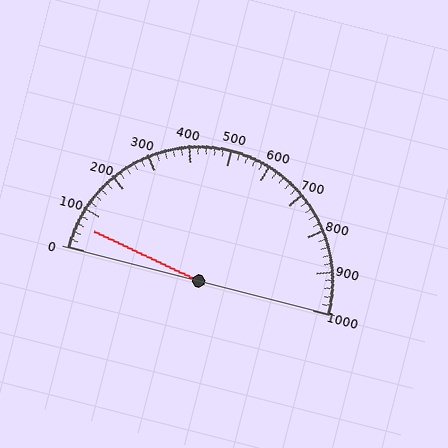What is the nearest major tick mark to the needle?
The nearest major tick mark is 100.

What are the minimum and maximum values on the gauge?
The gauge ranges from 0 to 1000.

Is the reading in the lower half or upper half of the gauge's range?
The reading is in the lower half of the range (0 to 1000).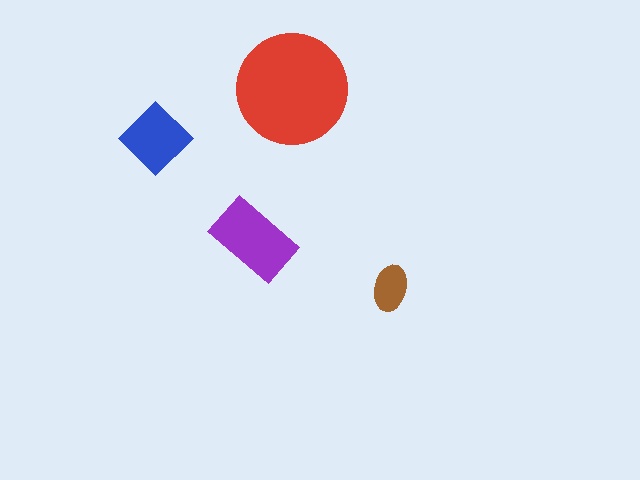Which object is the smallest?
The brown ellipse.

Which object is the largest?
The red circle.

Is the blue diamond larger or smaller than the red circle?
Smaller.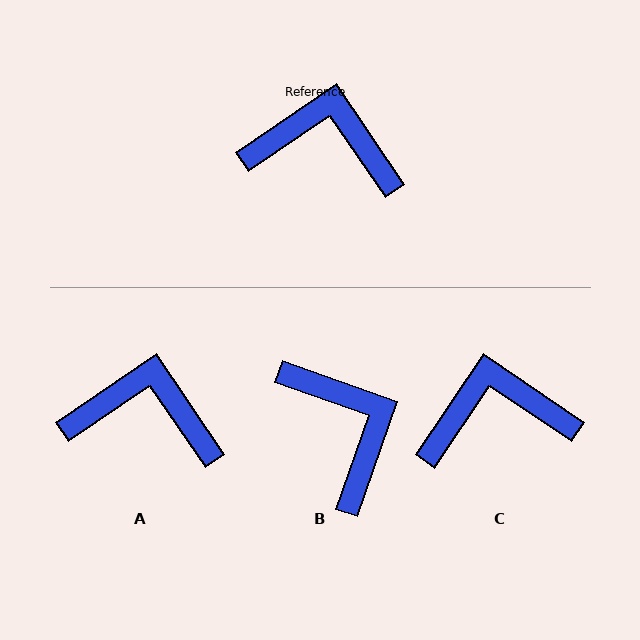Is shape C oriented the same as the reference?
No, it is off by about 21 degrees.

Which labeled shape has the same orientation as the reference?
A.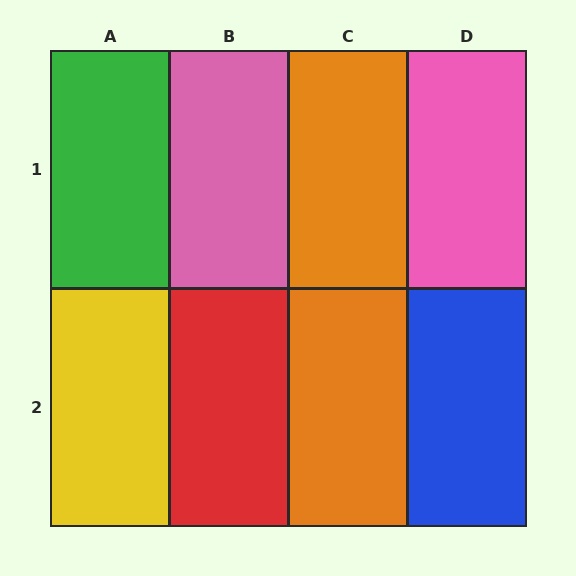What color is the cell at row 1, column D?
Pink.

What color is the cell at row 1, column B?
Pink.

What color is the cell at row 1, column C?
Orange.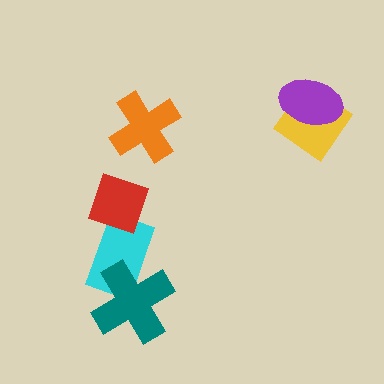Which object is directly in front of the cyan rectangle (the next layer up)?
The red diamond is directly in front of the cyan rectangle.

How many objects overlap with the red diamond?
1 object overlaps with the red diamond.